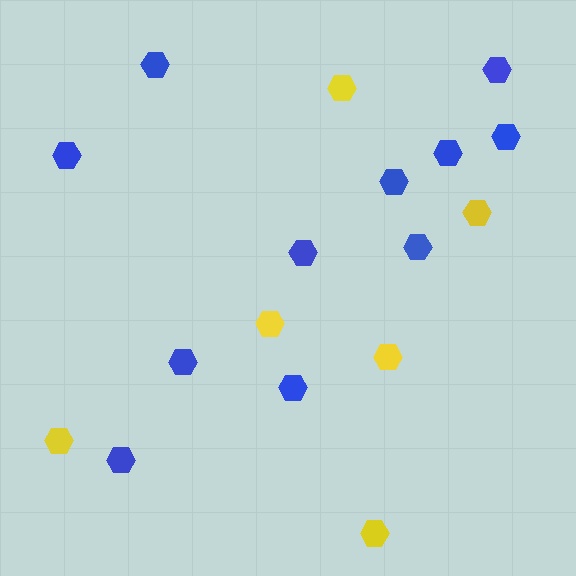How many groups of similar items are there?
There are 2 groups: one group of yellow hexagons (6) and one group of blue hexagons (11).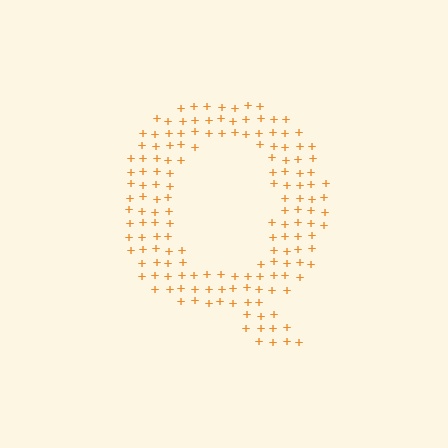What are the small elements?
The small elements are plus signs.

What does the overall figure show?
The overall figure shows the letter Q.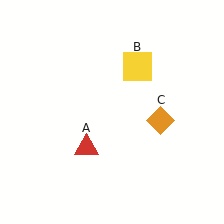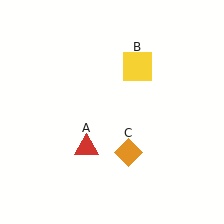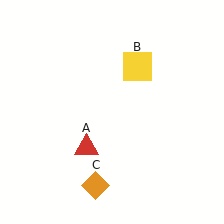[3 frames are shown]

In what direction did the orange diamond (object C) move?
The orange diamond (object C) moved down and to the left.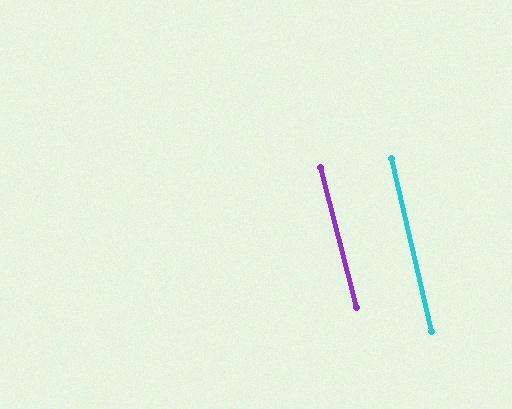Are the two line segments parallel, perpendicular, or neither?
Parallel — their directions differ by only 1.7°.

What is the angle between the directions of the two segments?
Approximately 2 degrees.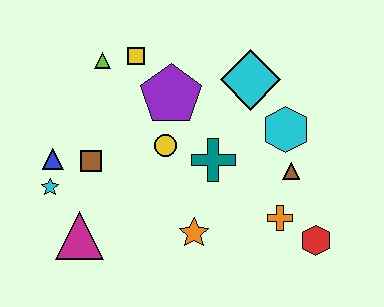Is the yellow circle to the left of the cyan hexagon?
Yes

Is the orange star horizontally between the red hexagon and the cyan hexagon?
No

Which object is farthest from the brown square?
The red hexagon is farthest from the brown square.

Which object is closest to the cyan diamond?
The cyan hexagon is closest to the cyan diamond.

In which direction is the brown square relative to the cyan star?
The brown square is to the right of the cyan star.